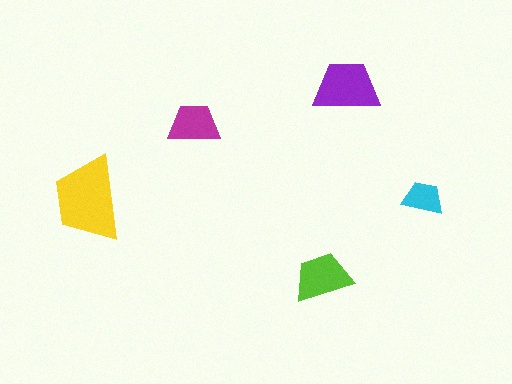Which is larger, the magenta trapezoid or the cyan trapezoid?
The magenta one.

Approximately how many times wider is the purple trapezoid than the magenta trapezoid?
About 1.5 times wider.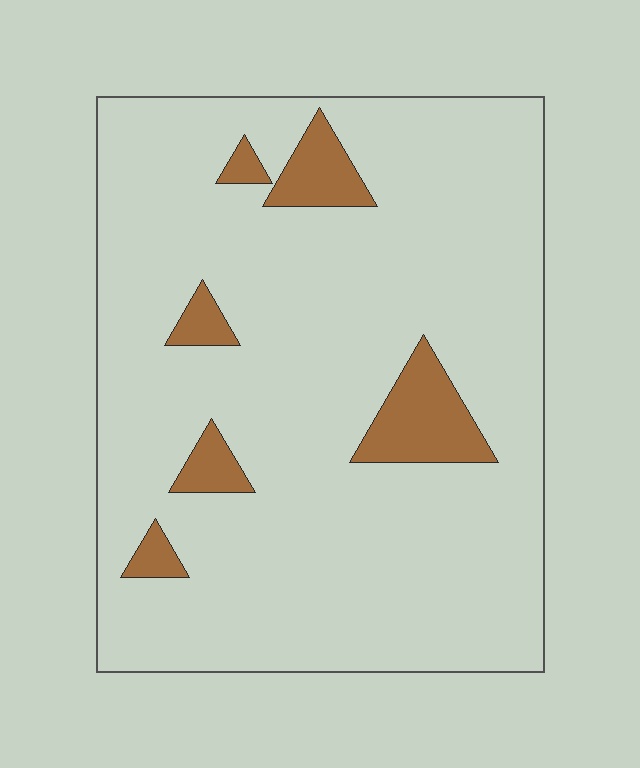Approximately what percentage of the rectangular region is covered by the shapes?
Approximately 10%.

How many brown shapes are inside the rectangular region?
6.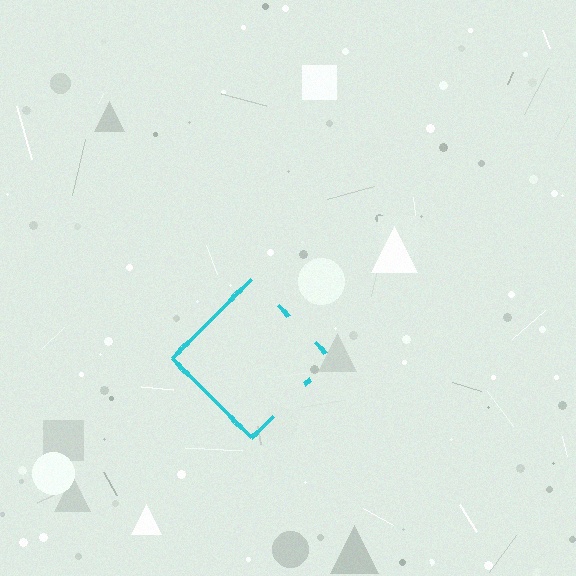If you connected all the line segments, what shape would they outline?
They would outline a diamond.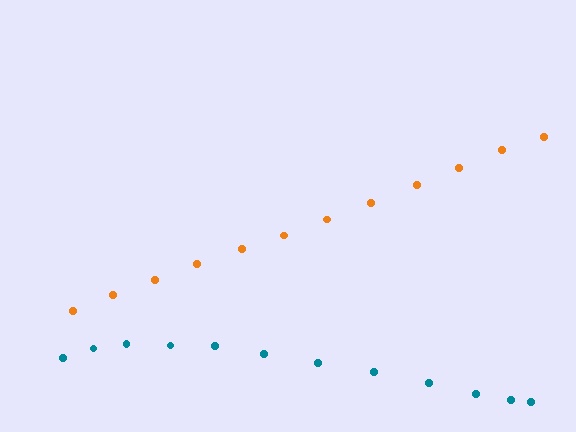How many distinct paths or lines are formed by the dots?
There are 2 distinct paths.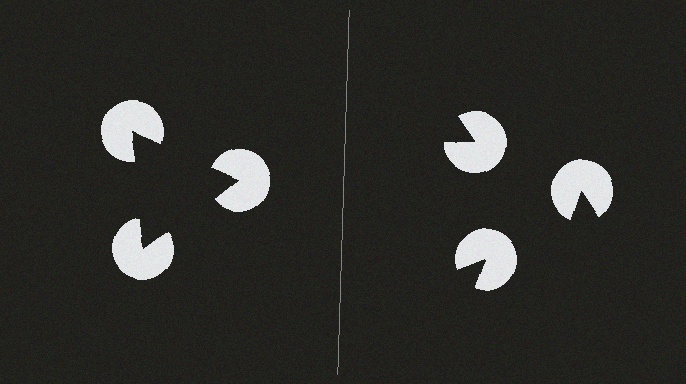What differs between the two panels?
The pac-man discs are positioned identically on both sides; only the wedge orientations differ. On the left they align to a triangle; on the right they are misaligned.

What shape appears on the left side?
An illusory triangle.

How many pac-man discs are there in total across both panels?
6 — 3 on each side.